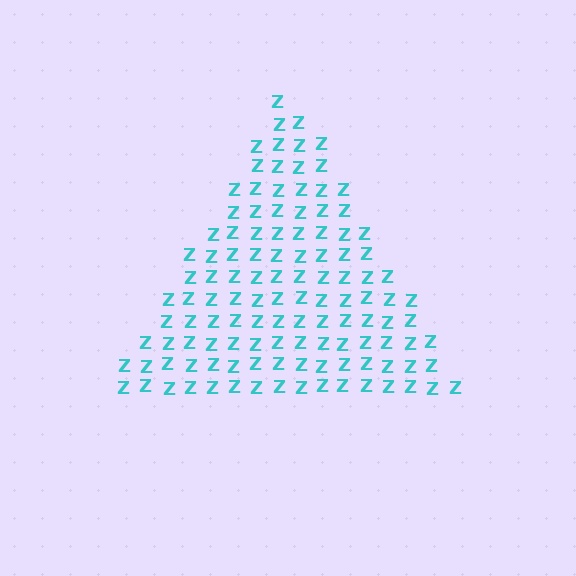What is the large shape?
The large shape is a triangle.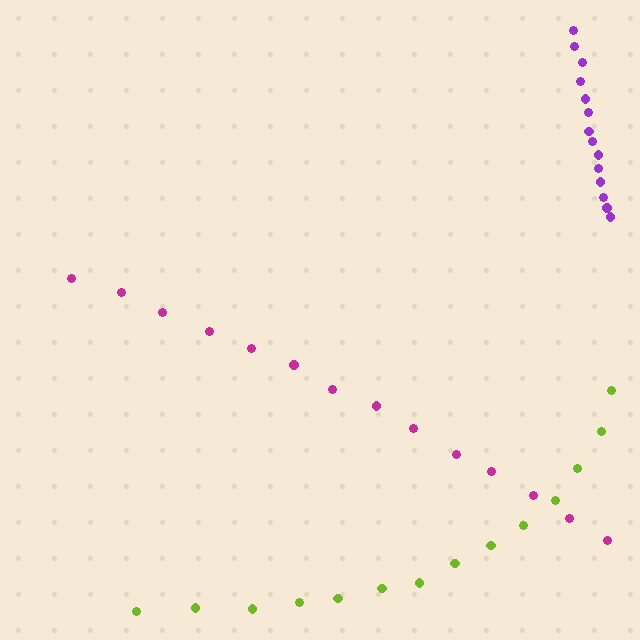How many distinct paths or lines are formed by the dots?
There are 3 distinct paths.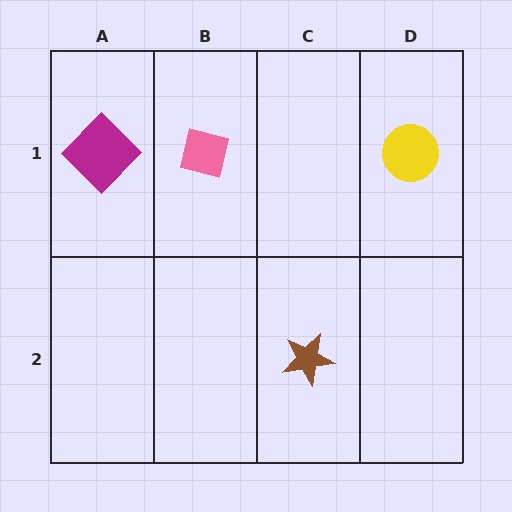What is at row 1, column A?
A magenta diamond.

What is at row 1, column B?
A pink square.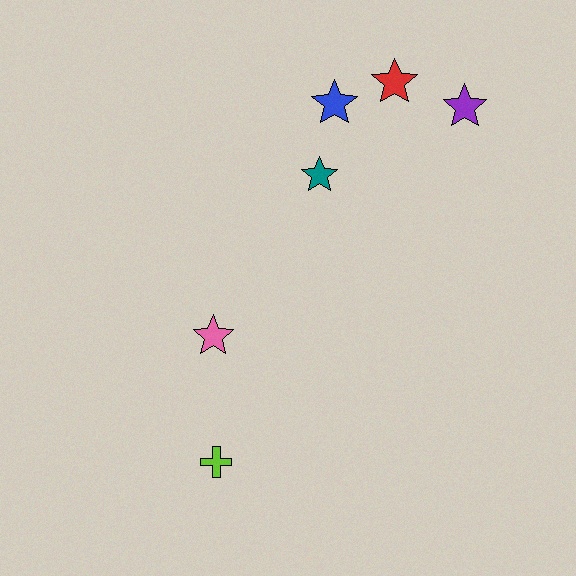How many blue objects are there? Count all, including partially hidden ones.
There is 1 blue object.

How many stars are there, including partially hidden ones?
There are 5 stars.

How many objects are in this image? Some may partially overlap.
There are 6 objects.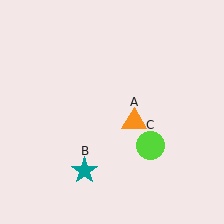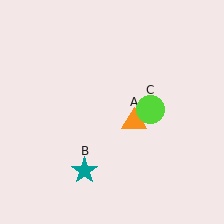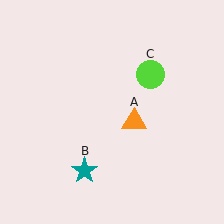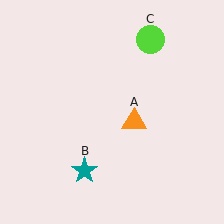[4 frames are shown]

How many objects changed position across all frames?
1 object changed position: lime circle (object C).